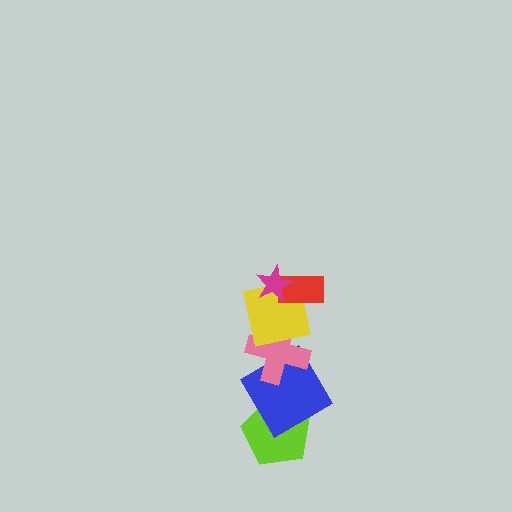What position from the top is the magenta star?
The magenta star is 1st from the top.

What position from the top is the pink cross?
The pink cross is 4th from the top.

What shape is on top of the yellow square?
The red rectangle is on top of the yellow square.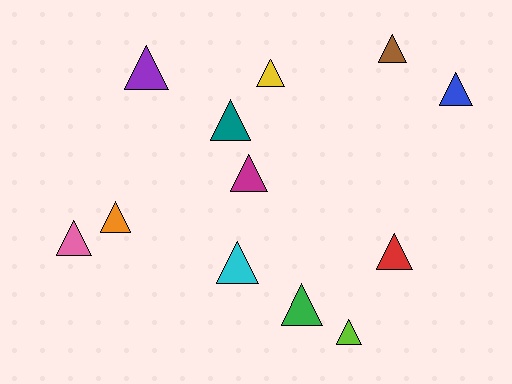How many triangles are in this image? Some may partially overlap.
There are 12 triangles.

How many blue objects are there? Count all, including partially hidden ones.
There is 1 blue object.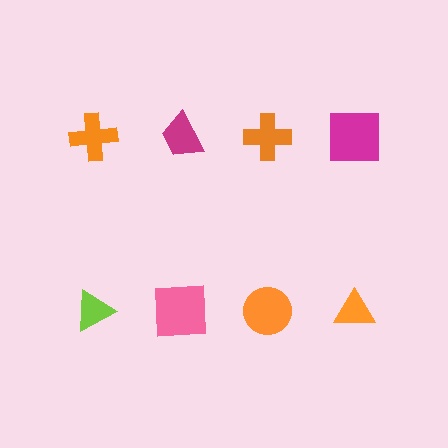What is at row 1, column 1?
An orange cross.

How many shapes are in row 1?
4 shapes.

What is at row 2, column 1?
A lime triangle.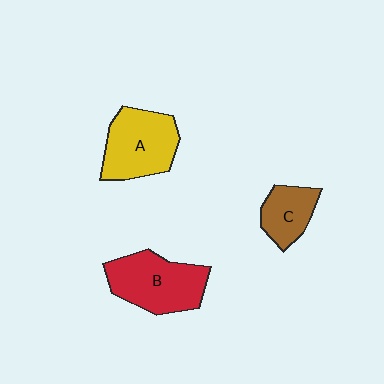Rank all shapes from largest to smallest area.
From largest to smallest: B (red), A (yellow), C (brown).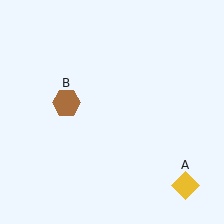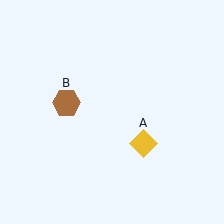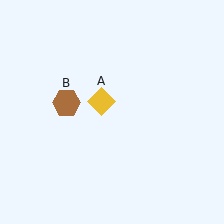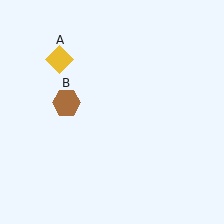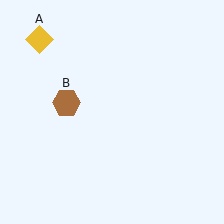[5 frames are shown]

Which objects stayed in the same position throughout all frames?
Brown hexagon (object B) remained stationary.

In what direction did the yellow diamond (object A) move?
The yellow diamond (object A) moved up and to the left.